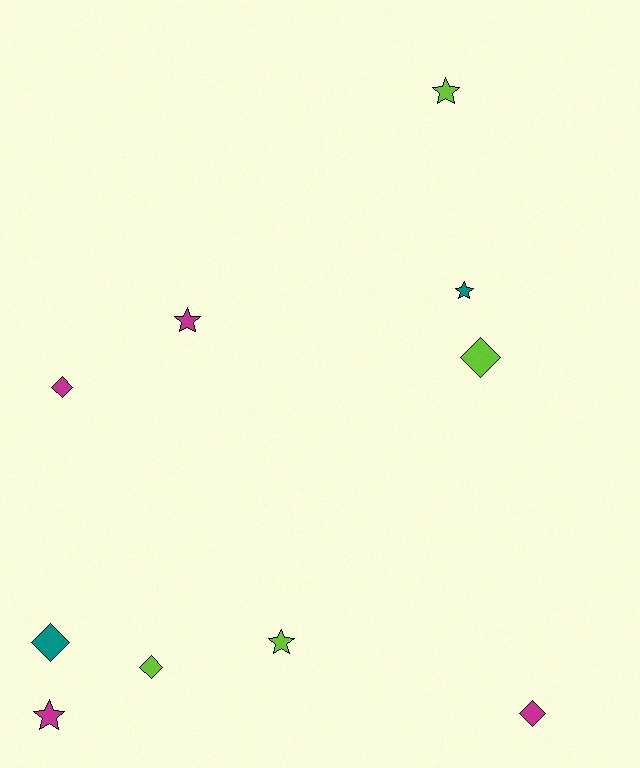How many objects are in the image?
There are 10 objects.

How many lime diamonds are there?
There are 2 lime diamonds.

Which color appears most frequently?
Lime, with 4 objects.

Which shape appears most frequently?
Star, with 5 objects.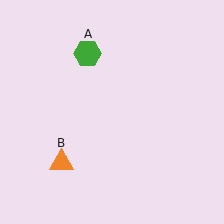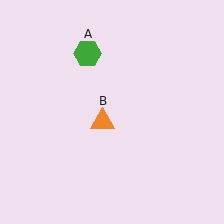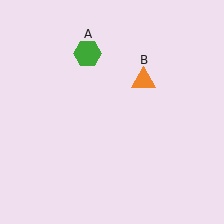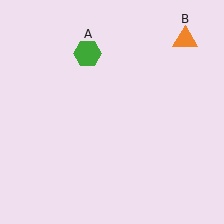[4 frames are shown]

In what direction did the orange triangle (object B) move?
The orange triangle (object B) moved up and to the right.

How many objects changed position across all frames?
1 object changed position: orange triangle (object B).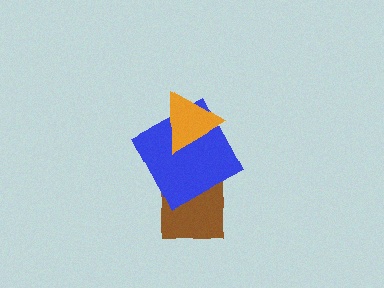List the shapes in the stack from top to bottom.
From top to bottom: the orange triangle, the blue square, the brown square.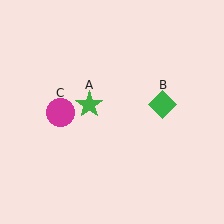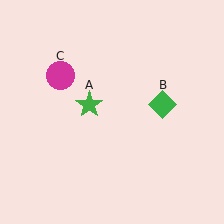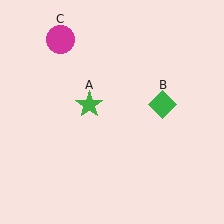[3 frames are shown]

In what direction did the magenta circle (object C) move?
The magenta circle (object C) moved up.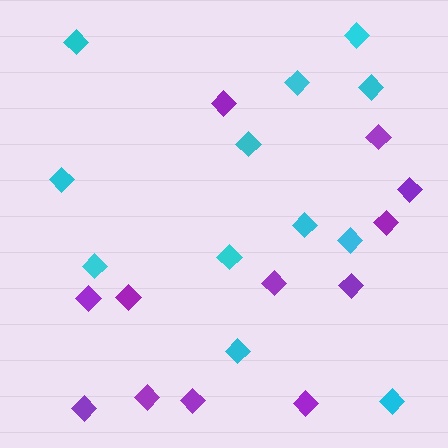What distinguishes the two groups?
There are 2 groups: one group of cyan diamonds (12) and one group of purple diamonds (12).